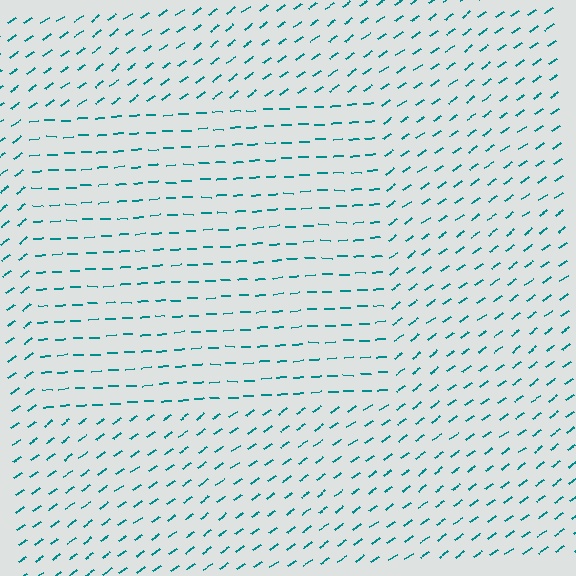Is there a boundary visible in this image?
Yes, there is a texture boundary formed by a change in line orientation.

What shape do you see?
I see a rectangle.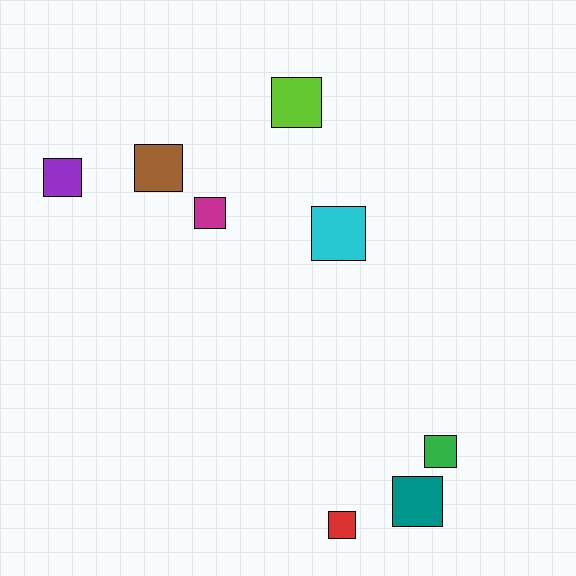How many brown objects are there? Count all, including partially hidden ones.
There is 1 brown object.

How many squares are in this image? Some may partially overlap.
There are 8 squares.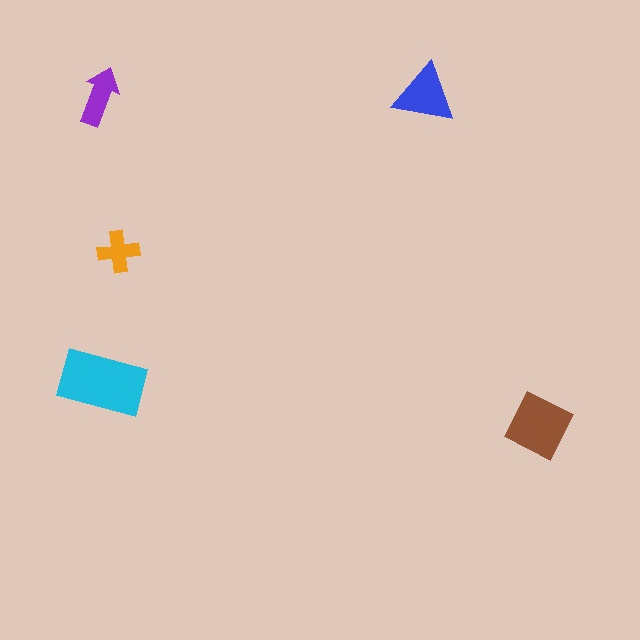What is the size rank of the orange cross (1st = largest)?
5th.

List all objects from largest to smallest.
The cyan rectangle, the brown diamond, the blue triangle, the purple arrow, the orange cross.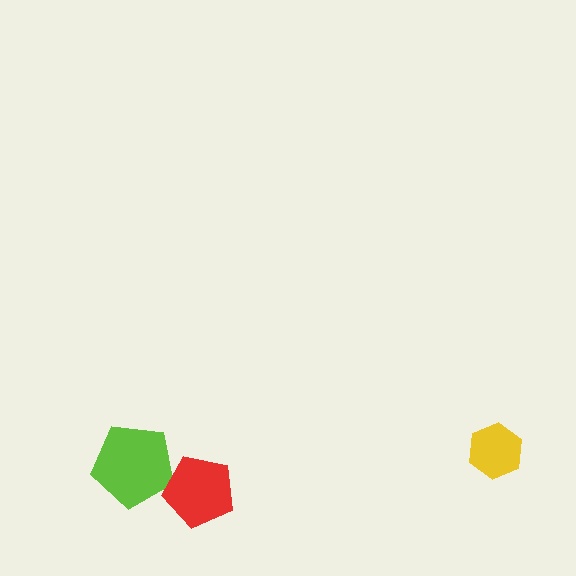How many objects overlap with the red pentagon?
1 object overlaps with the red pentagon.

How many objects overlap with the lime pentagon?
1 object overlaps with the lime pentagon.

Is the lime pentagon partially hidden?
Yes, it is partially covered by another shape.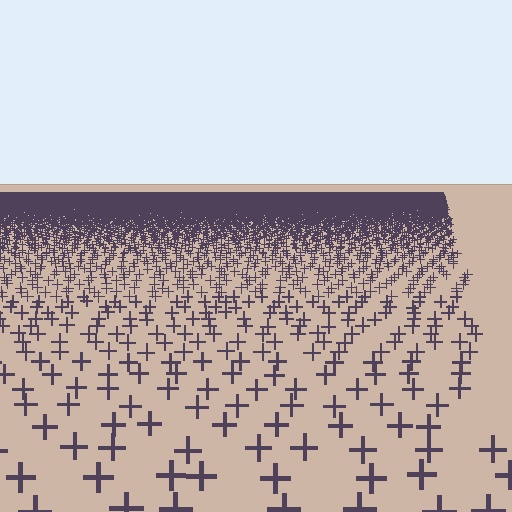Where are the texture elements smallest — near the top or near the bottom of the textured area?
Near the top.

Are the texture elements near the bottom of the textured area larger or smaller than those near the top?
Larger. Near the bottom, elements are closer to the viewer and appear at a bigger on-screen size.